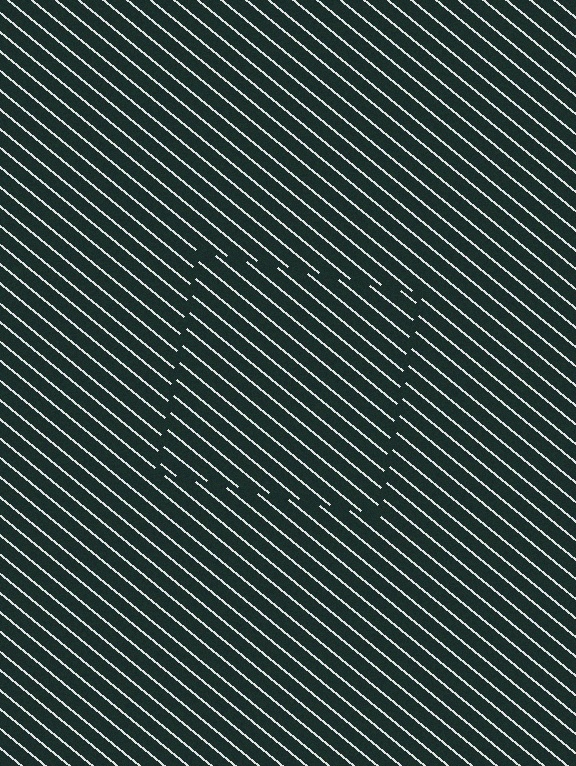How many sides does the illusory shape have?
4 sides — the line-ends trace a square.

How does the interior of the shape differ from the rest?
The interior of the shape contains the same grating, shifted by half a period — the contour is defined by the phase discontinuity where line-ends from the inner and outer gratings abut.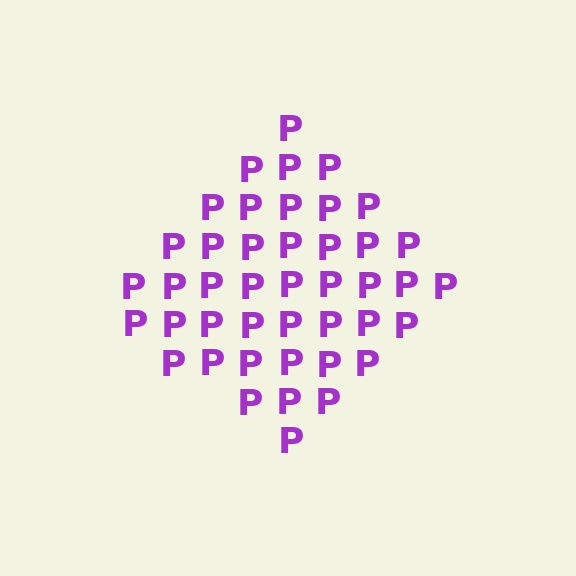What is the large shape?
The large shape is a diamond.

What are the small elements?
The small elements are letter P's.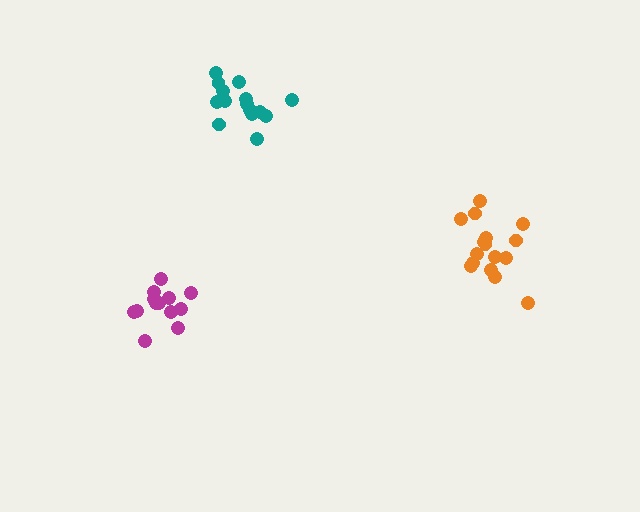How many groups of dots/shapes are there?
There are 3 groups.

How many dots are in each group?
Group 1: 15 dots, Group 2: 13 dots, Group 3: 16 dots (44 total).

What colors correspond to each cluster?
The clusters are colored: teal, magenta, orange.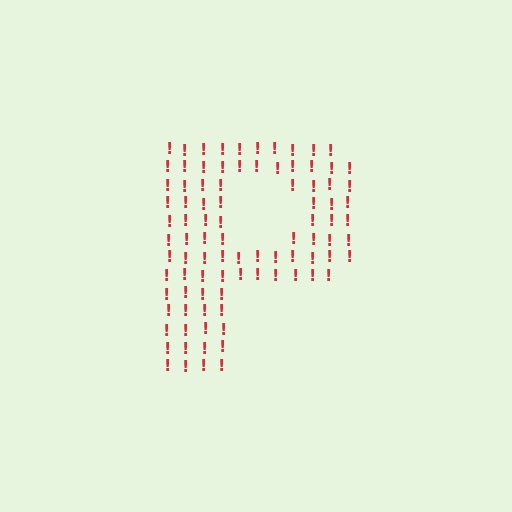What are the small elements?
The small elements are exclamation marks.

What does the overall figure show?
The overall figure shows the letter P.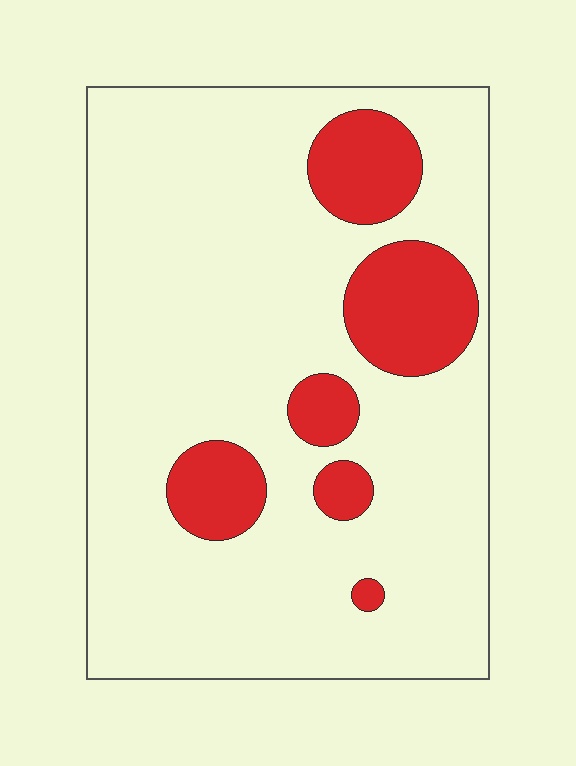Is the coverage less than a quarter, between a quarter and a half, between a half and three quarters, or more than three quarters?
Less than a quarter.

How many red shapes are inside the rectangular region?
6.